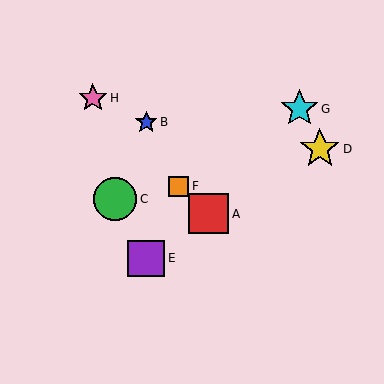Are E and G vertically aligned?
No, E is at x≈146 and G is at x≈299.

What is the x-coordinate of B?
Object B is at x≈146.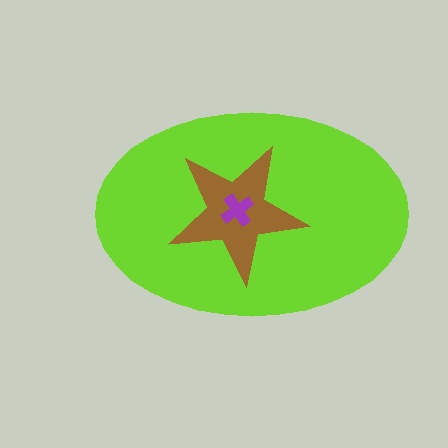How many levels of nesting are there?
3.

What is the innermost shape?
The purple cross.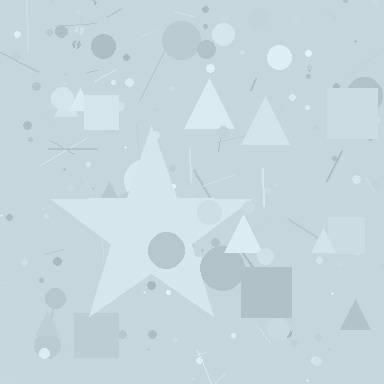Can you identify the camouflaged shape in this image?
The camouflaged shape is a star.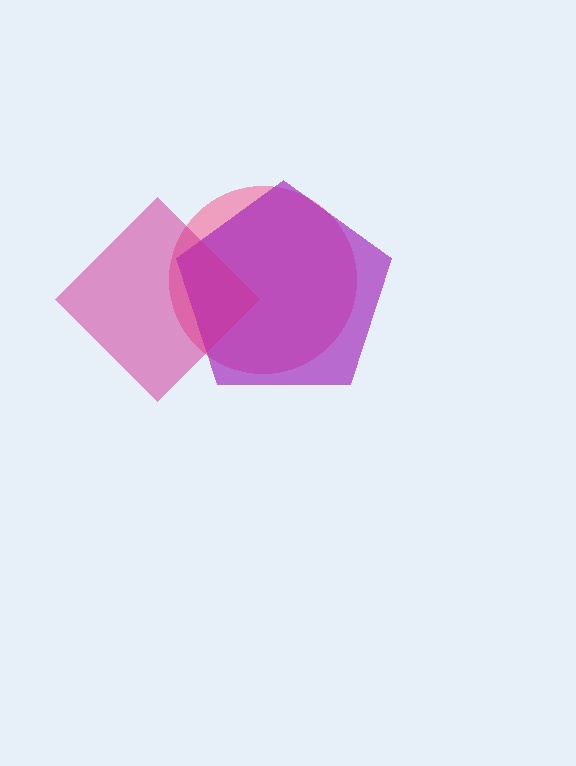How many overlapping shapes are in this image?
There are 3 overlapping shapes in the image.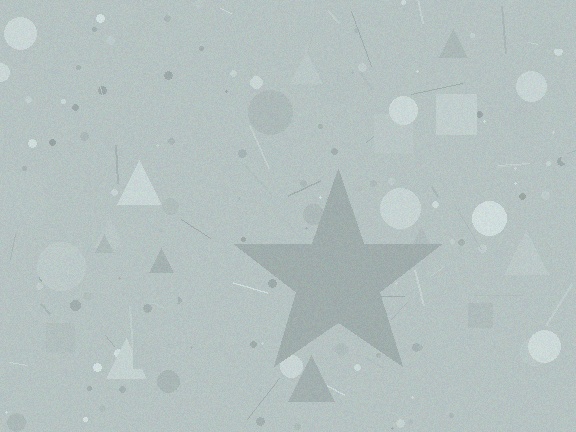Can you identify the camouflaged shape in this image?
The camouflaged shape is a star.